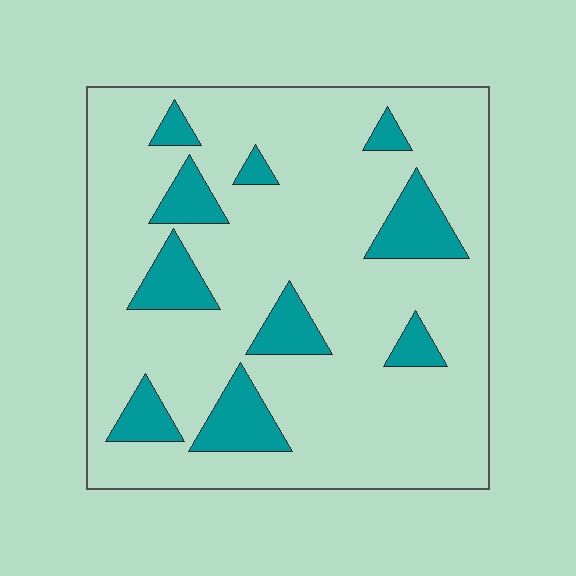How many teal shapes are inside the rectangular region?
10.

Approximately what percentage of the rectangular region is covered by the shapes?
Approximately 15%.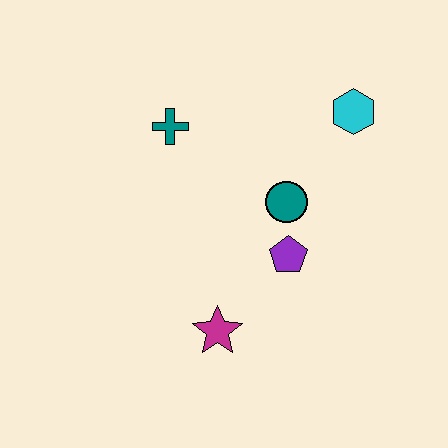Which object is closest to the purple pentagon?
The teal circle is closest to the purple pentagon.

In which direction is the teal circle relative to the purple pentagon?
The teal circle is above the purple pentagon.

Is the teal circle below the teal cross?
Yes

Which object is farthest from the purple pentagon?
The teal cross is farthest from the purple pentagon.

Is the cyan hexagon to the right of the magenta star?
Yes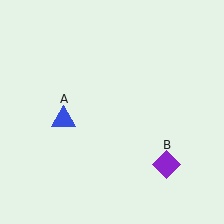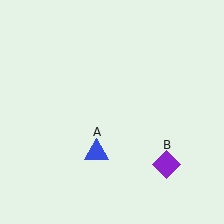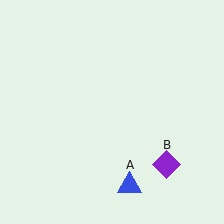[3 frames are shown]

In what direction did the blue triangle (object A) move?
The blue triangle (object A) moved down and to the right.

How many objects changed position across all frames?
1 object changed position: blue triangle (object A).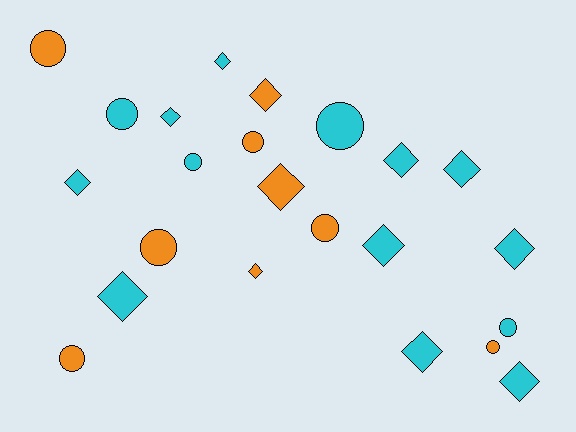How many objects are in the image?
There are 23 objects.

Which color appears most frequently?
Cyan, with 14 objects.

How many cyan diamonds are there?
There are 10 cyan diamonds.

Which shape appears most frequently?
Diamond, with 13 objects.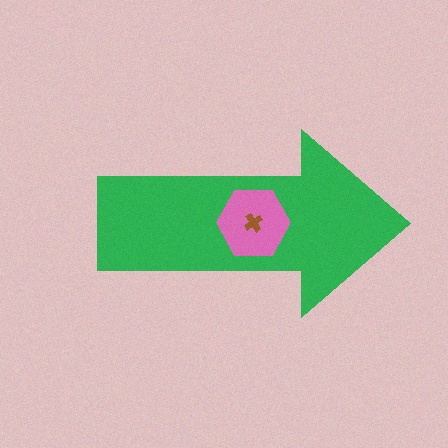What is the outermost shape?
The green arrow.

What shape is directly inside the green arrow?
The pink hexagon.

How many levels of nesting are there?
3.